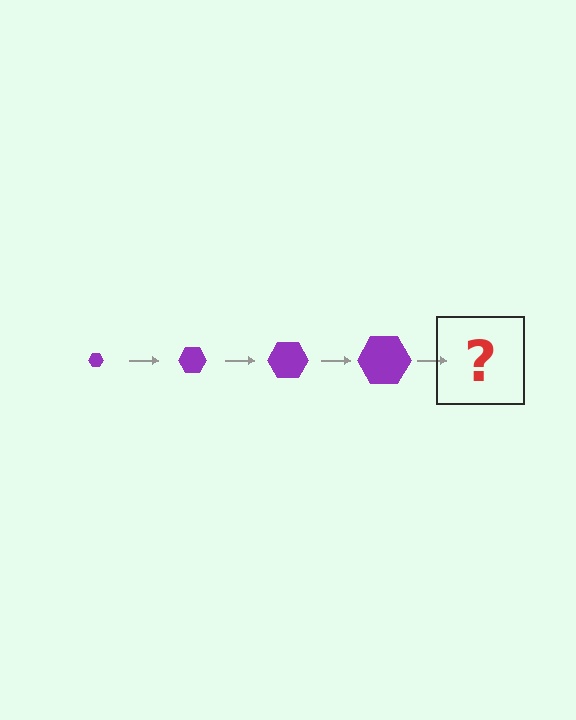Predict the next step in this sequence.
The next step is a purple hexagon, larger than the previous one.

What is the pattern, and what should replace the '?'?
The pattern is that the hexagon gets progressively larger each step. The '?' should be a purple hexagon, larger than the previous one.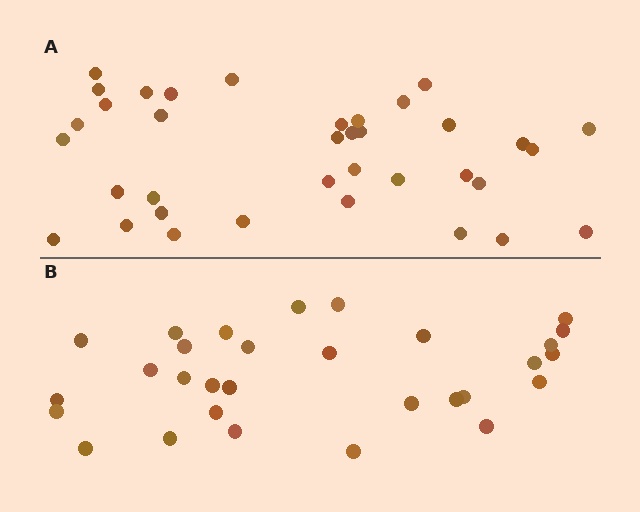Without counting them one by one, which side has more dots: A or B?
Region A (the top region) has more dots.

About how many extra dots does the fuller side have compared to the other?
Region A has about 6 more dots than region B.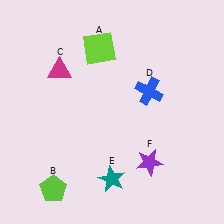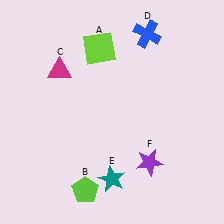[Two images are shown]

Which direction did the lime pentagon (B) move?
The lime pentagon (B) moved right.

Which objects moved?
The objects that moved are: the lime pentagon (B), the blue cross (D).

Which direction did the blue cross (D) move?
The blue cross (D) moved up.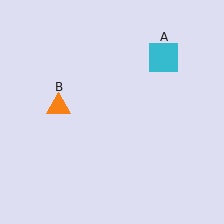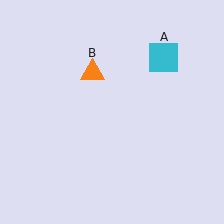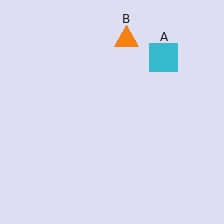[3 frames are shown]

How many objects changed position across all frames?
1 object changed position: orange triangle (object B).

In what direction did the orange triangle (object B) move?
The orange triangle (object B) moved up and to the right.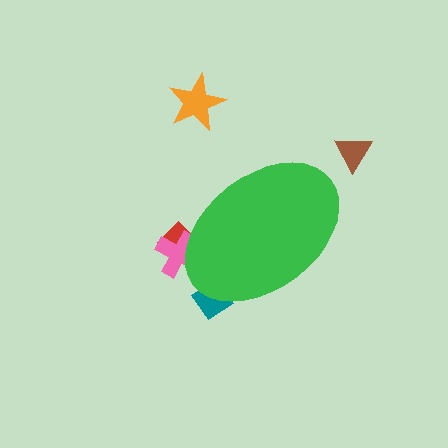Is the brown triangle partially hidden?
No, the brown triangle is fully visible.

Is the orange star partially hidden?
No, the orange star is fully visible.